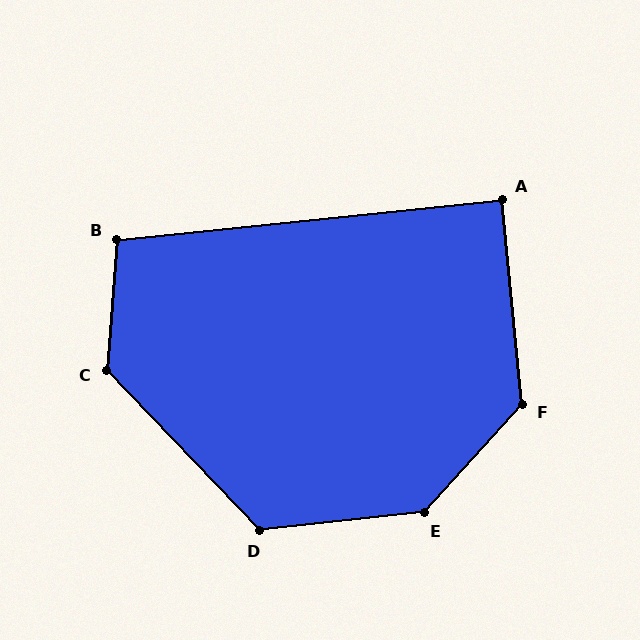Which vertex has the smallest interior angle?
A, at approximately 89 degrees.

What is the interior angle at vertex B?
Approximately 100 degrees (obtuse).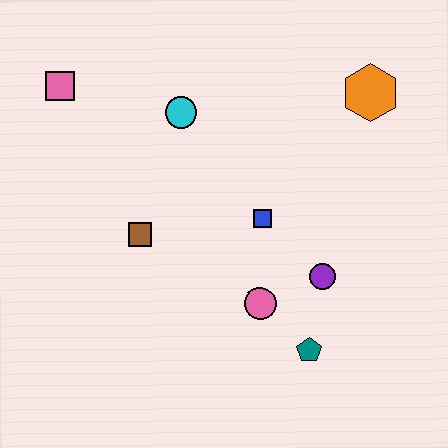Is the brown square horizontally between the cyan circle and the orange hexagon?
No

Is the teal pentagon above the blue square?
No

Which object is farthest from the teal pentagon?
The pink square is farthest from the teal pentagon.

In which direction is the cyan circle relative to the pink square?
The cyan circle is to the right of the pink square.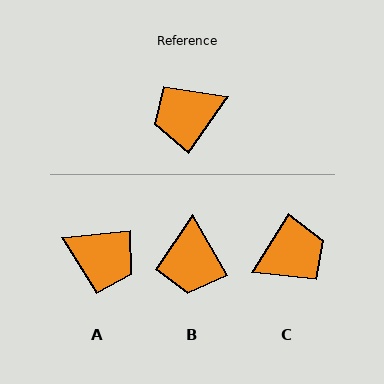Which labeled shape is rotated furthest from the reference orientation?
C, about 177 degrees away.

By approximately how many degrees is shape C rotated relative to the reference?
Approximately 177 degrees clockwise.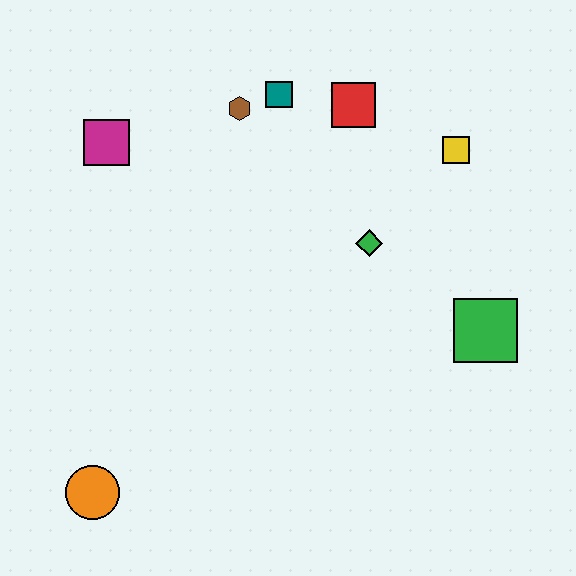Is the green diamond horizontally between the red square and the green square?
Yes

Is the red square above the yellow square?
Yes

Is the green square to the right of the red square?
Yes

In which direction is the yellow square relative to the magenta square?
The yellow square is to the right of the magenta square.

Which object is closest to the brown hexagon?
The teal square is closest to the brown hexagon.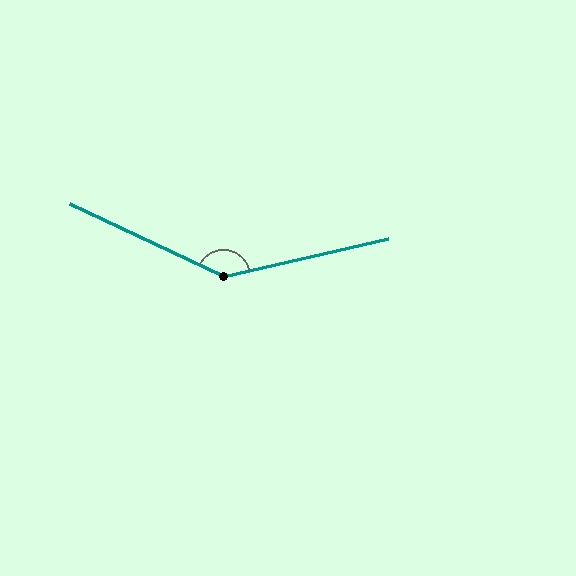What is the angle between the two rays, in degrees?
Approximately 142 degrees.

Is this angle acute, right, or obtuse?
It is obtuse.